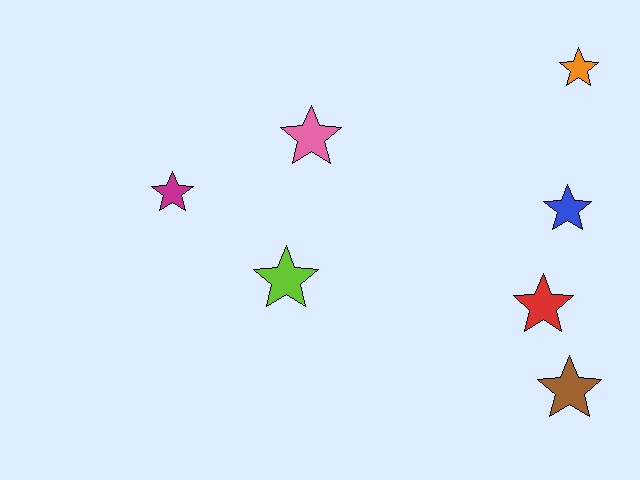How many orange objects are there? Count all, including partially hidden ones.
There is 1 orange object.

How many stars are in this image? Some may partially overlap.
There are 7 stars.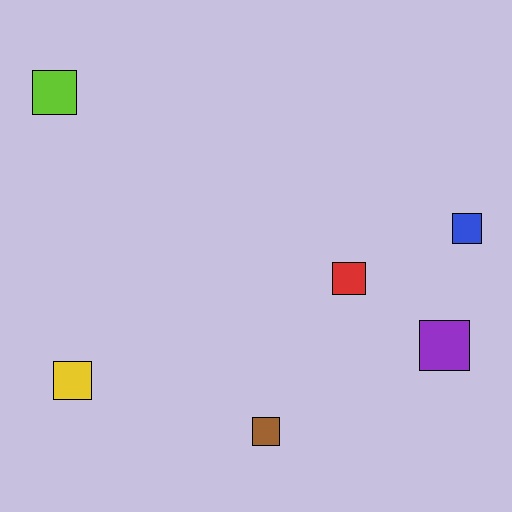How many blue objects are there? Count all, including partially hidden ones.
There is 1 blue object.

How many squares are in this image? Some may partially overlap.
There are 6 squares.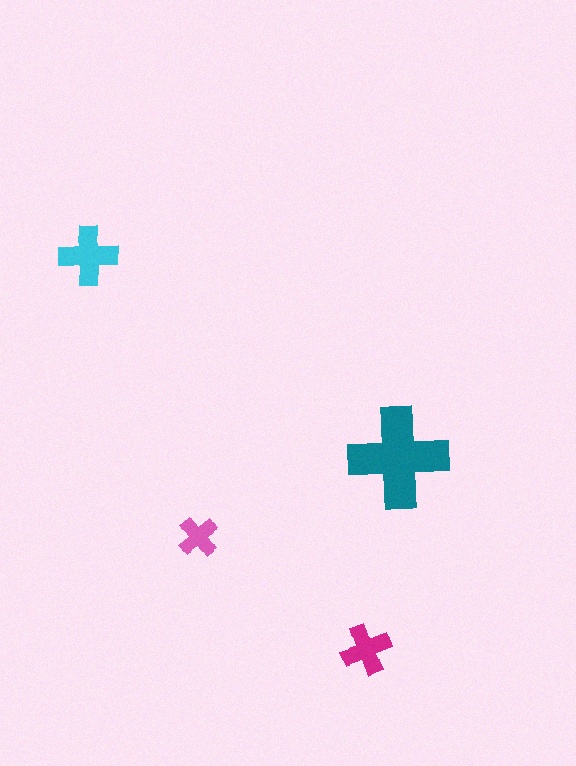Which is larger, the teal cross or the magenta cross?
The teal one.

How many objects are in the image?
There are 4 objects in the image.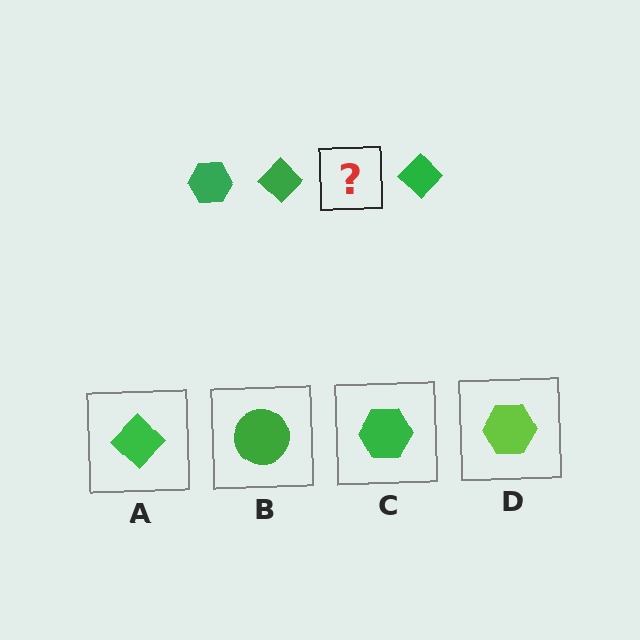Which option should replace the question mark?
Option C.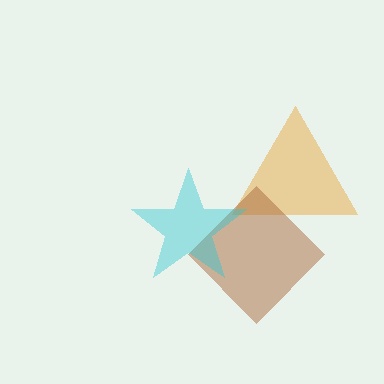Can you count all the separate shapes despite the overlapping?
Yes, there are 3 separate shapes.